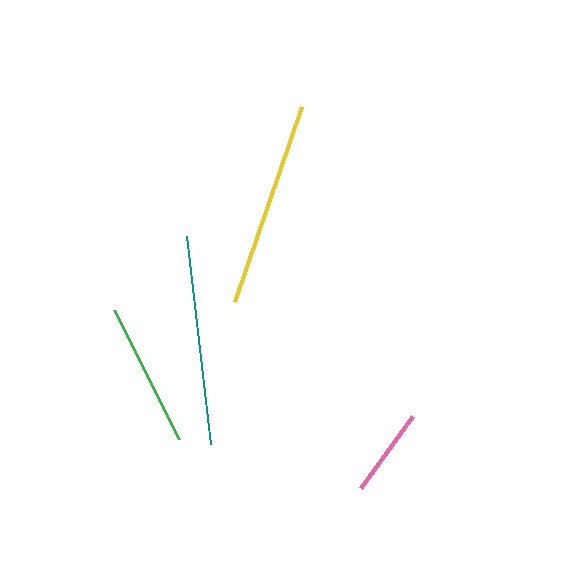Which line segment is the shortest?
The pink line is the shortest at approximately 88 pixels.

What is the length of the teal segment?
The teal segment is approximately 209 pixels long.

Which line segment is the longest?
The teal line is the longest at approximately 209 pixels.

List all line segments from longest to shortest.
From longest to shortest: teal, yellow, green, pink.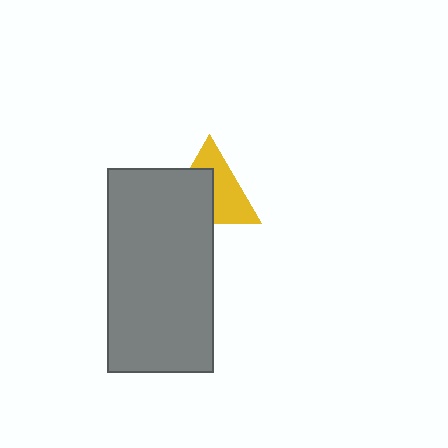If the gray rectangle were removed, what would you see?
You would see the complete yellow triangle.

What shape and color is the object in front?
The object in front is a gray rectangle.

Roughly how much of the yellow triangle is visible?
About half of it is visible (roughly 53%).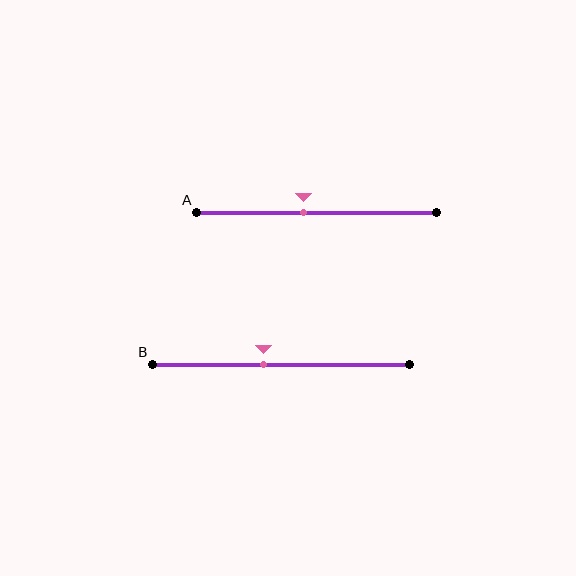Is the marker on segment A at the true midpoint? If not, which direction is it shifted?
No, the marker on segment A is shifted to the left by about 5% of the segment length.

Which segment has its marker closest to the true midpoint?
Segment A has its marker closest to the true midpoint.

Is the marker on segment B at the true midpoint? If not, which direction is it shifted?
No, the marker on segment B is shifted to the left by about 7% of the segment length.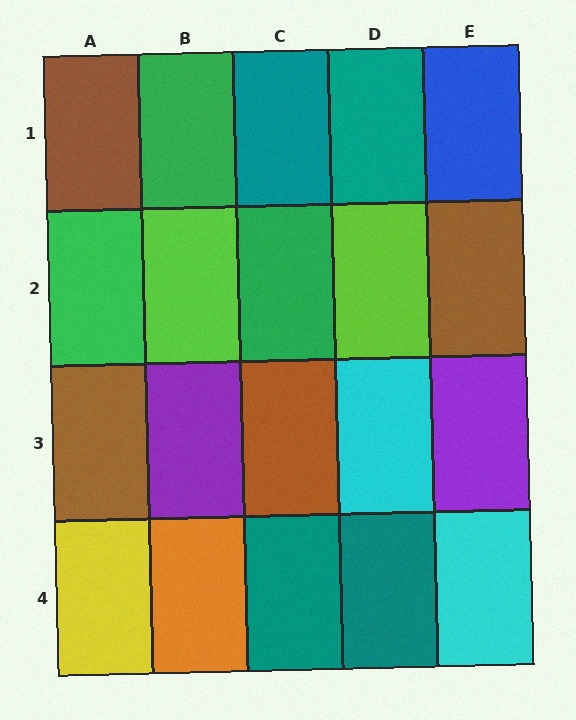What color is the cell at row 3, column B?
Purple.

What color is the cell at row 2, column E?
Brown.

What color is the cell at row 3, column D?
Cyan.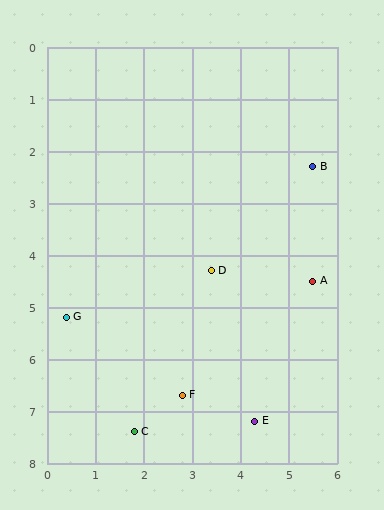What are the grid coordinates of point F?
Point F is at approximately (2.8, 6.7).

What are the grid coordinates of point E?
Point E is at approximately (4.3, 7.2).